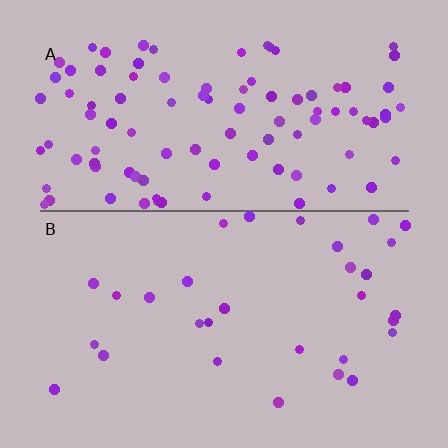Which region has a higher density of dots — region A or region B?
A (the top).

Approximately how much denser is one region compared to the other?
Approximately 3.2× — region A over region B.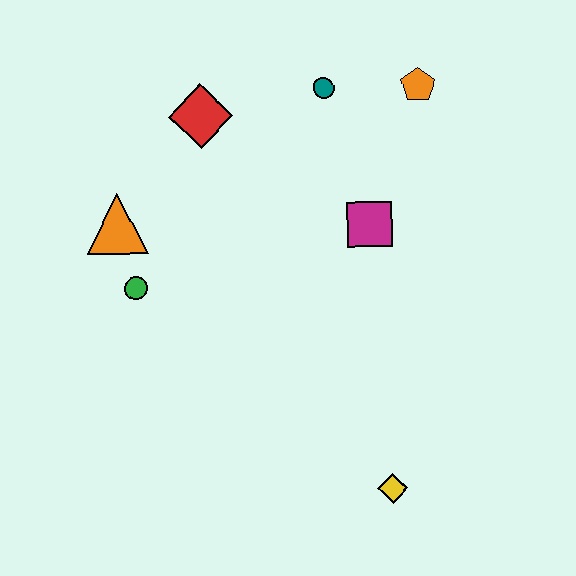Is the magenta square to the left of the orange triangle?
No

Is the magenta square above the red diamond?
No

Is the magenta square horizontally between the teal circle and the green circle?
No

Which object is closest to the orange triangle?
The green circle is closest to the orange triangle.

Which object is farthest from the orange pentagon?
The yellow diamond is farthest from the orange pentagon.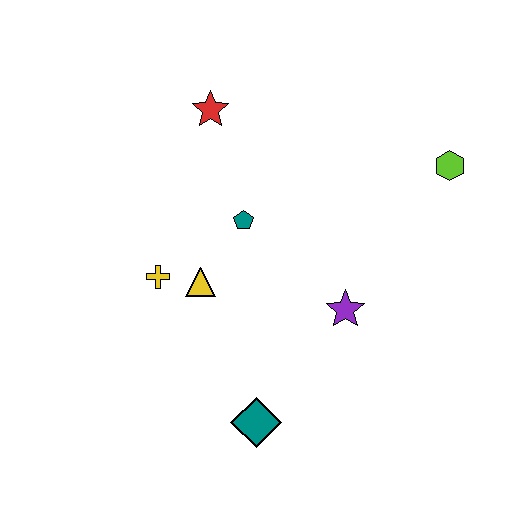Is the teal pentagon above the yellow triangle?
Yes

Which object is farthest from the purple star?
The red star is farthest from the purple star.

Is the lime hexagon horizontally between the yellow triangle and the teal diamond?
No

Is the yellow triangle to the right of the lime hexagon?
No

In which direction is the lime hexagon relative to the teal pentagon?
The lime hexagon is to the right of the teal pentagon.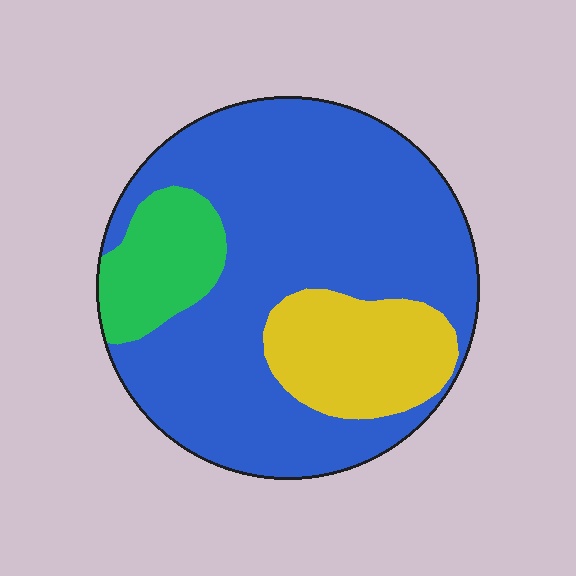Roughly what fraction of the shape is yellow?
Yellow takes up between a sixth and a third of the shape.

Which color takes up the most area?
Blue, at roughly 70%.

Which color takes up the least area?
Green, at roughly 10%.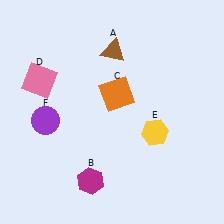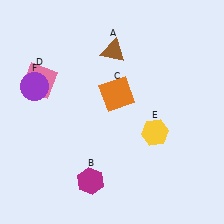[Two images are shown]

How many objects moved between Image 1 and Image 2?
1 object moved between the two images.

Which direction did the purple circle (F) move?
The purple circle (F) moved up.